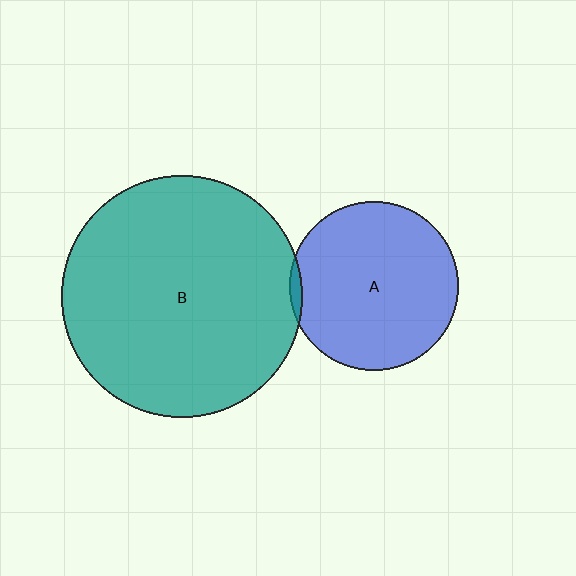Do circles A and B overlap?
Yes.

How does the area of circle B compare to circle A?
Approximately 2.0 times.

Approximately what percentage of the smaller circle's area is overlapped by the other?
Approximately 5%.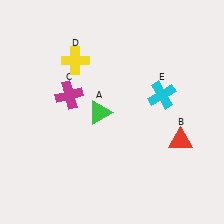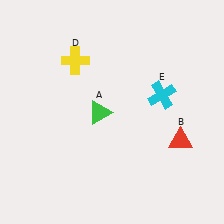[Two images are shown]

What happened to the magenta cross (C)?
The magenta cross (C) was removed in Image 2. It was in the top-left area of Image 1.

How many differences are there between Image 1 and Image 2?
There is 1 difference between the two images.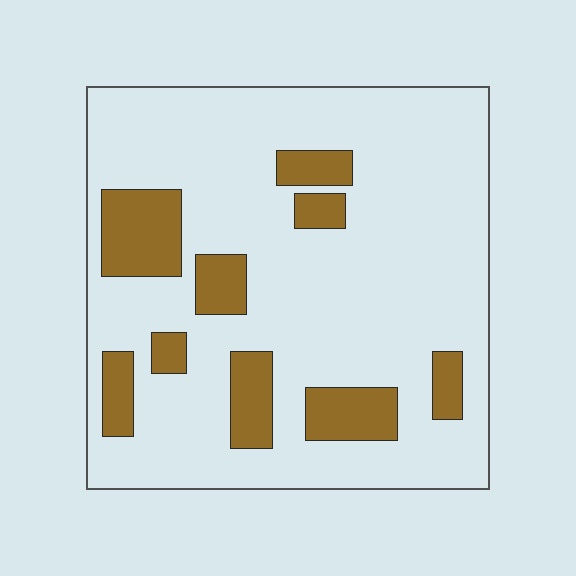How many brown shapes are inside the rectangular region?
9.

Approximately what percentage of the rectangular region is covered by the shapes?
Approximately 20%.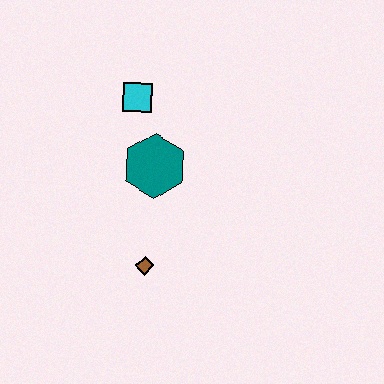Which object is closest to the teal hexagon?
The cyan square is closest to the teal hexagon.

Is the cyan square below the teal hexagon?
No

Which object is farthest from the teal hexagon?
The brown diamond is farthest from the teal hexagon.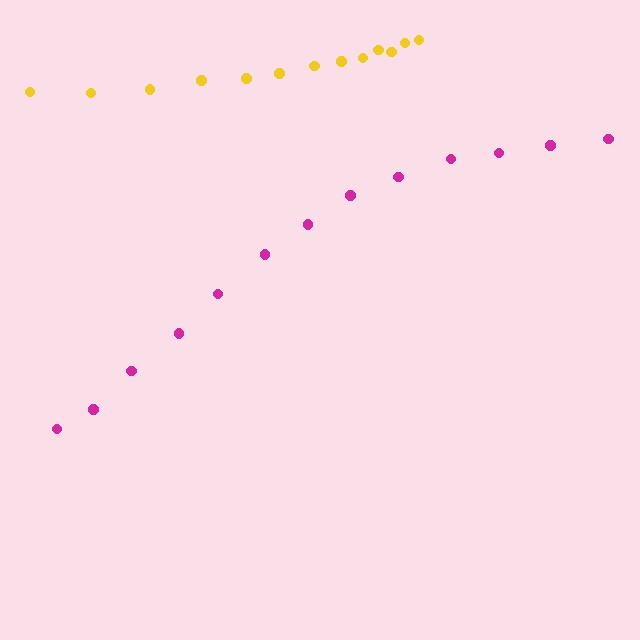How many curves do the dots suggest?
There are 2 distinct paths.